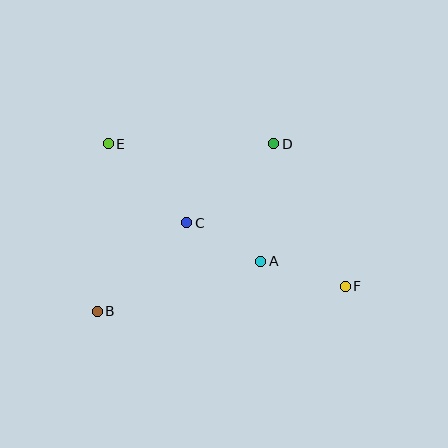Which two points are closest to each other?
Points A and C are closest to each other.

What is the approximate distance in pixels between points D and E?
The distance between D and E is approximately 166 pixels.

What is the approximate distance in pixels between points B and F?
The distance between B and F is approximately 249 pixels.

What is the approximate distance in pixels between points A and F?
The distance between A and F is approximately 88 pixels.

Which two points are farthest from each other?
Points E and F are farthest from each other.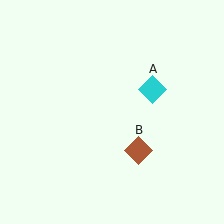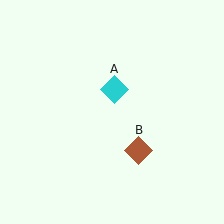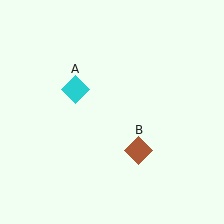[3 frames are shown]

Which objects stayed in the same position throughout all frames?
Brown diamond (object B) remained stationary.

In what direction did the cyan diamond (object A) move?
The cyan diamond (object A) moved left.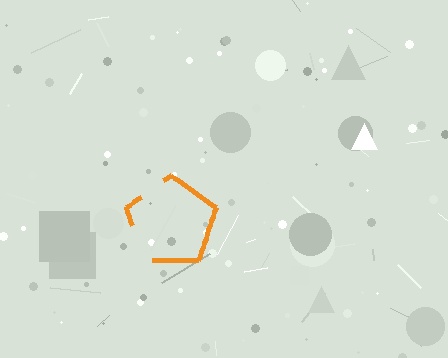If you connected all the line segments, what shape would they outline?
They would outline a pentagon.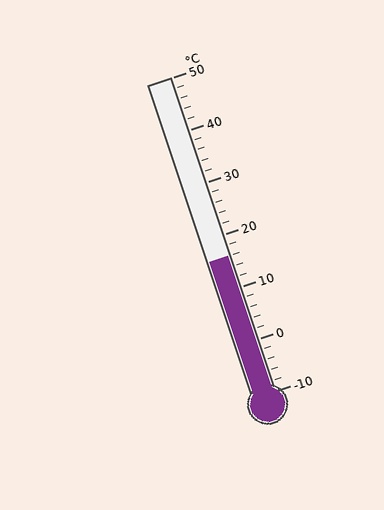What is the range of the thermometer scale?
The thermometer scale ranges from -10°C to 50°C.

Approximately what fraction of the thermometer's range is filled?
The thermometer is filled to approximately 45% of its range.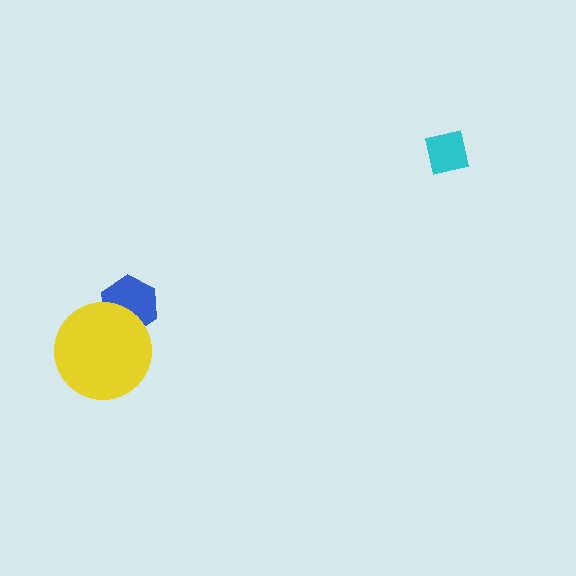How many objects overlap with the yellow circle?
1 object overlaps with the yellow circle.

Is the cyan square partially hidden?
No, no other shape covers it.